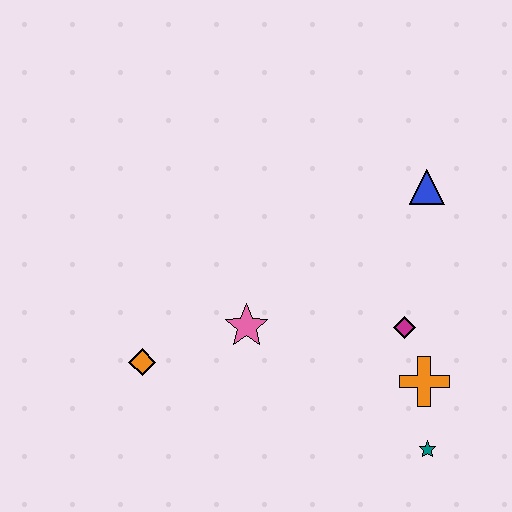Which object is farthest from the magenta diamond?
The orange diamond is farthest from the magenta diamond.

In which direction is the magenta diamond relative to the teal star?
The magenta diamond is above the teal star.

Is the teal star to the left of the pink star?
No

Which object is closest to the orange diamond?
The pink star is closest to the orange diamond.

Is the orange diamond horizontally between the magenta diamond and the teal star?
No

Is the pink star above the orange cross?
Yes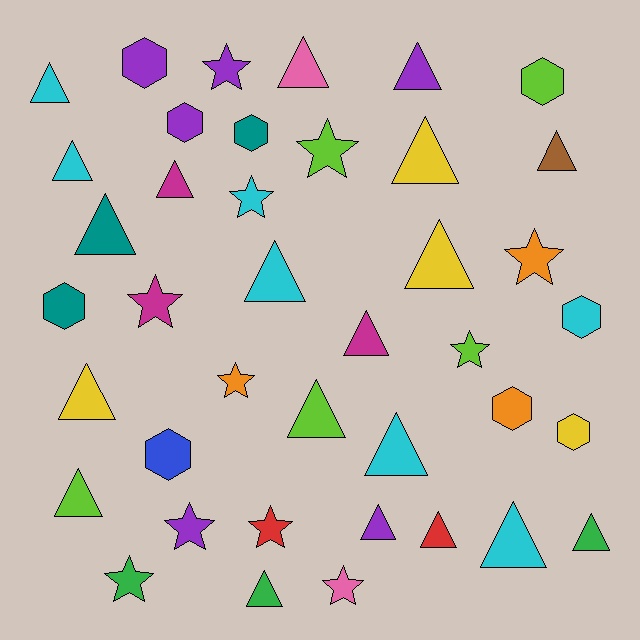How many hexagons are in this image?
There are 9 hexagons.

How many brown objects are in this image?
There is 1 brown object.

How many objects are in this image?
There are 40 objects.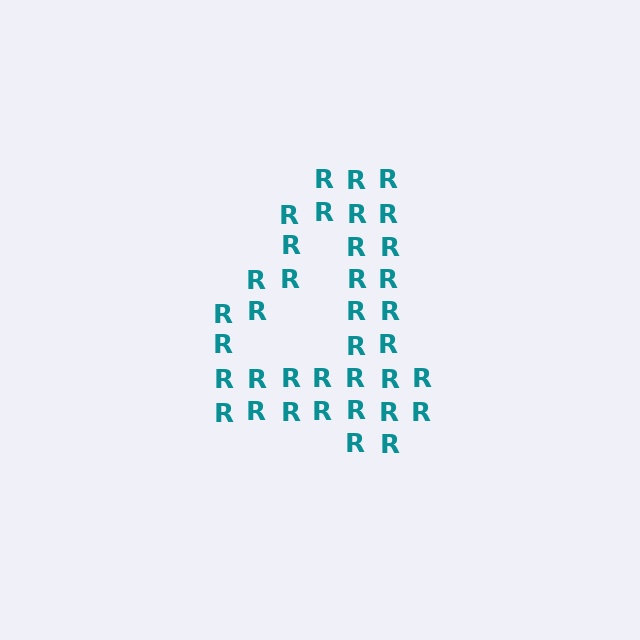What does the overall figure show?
The overall figure shows the digit 4.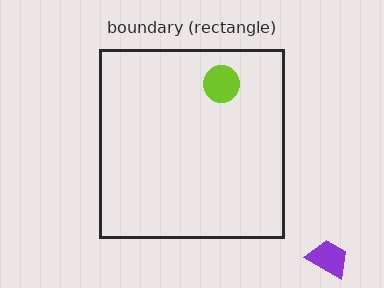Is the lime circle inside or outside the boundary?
Inside.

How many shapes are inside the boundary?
1 inside, 1 outside.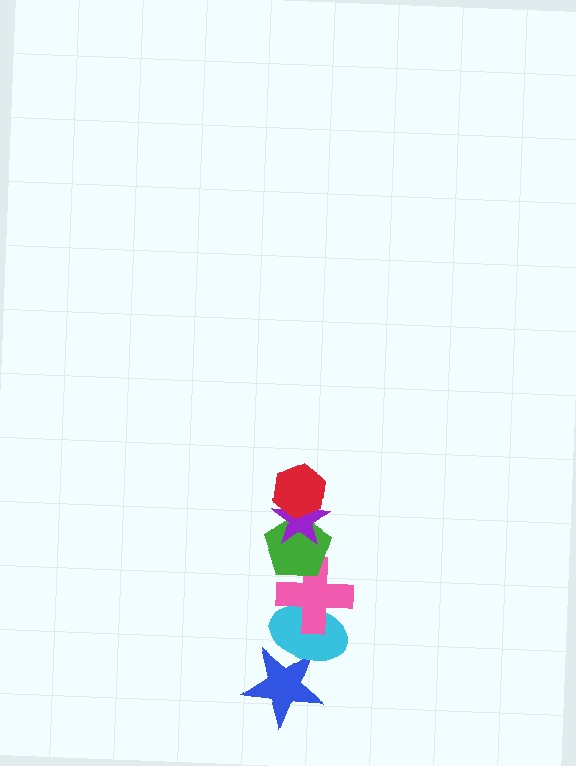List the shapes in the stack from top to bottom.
From top to bottom: the red hexagon, the purple star, the green pentagon, the pink cross, the cyan ellipse, the blue star.